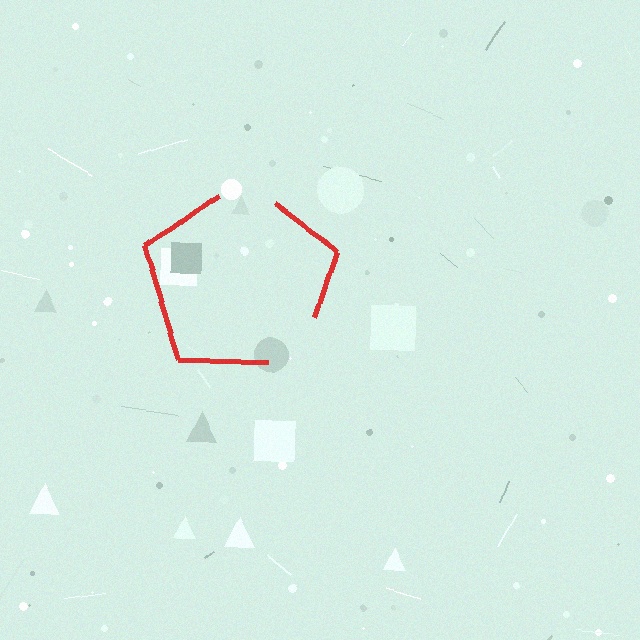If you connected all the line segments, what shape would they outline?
They would outline a pentagon.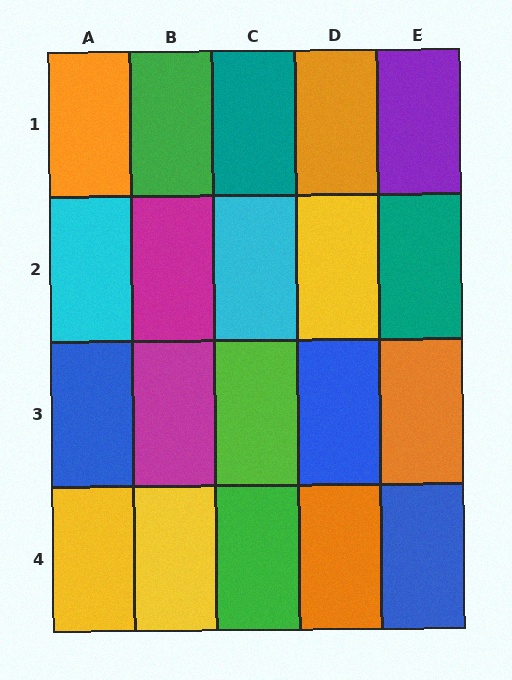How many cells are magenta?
2 cells are magenta.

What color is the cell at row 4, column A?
Yellow.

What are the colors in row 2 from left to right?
Cyan, magenta, cyan, yellow, teal.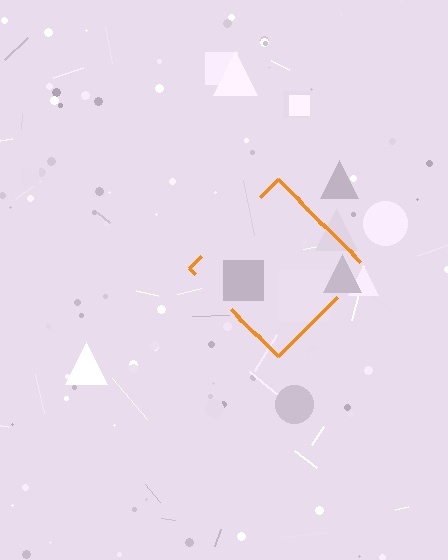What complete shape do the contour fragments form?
The contour fragments form a diamond.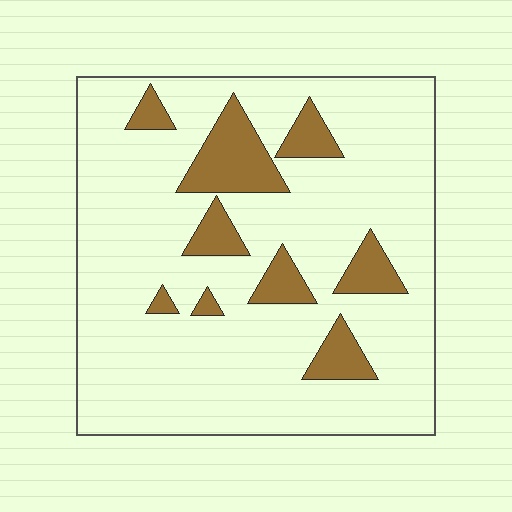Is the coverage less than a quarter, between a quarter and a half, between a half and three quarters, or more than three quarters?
Less than a quarter.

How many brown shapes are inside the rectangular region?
9.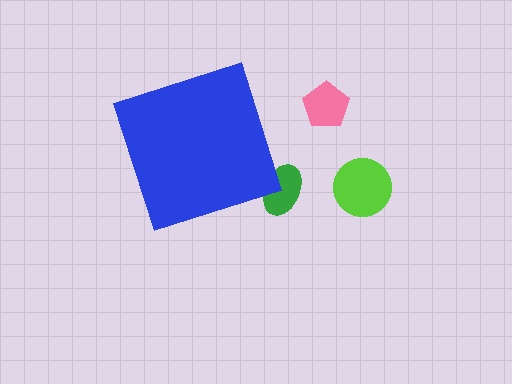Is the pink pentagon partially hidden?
No, the pink pentagon is fully visible.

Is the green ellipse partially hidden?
Yes, the green ellipse is partially hidden behind the blue diamond.